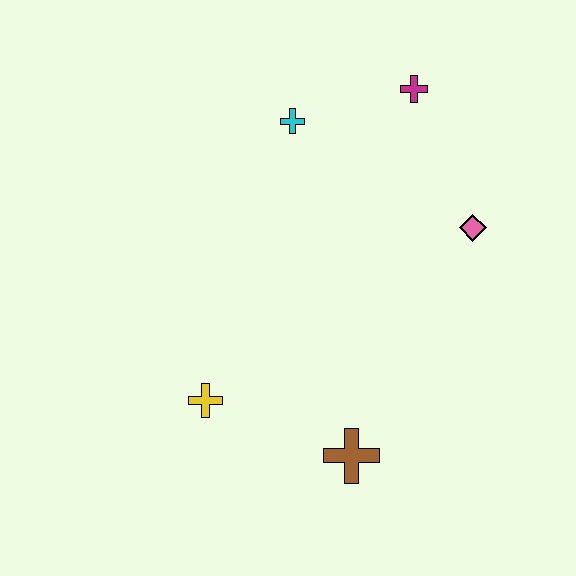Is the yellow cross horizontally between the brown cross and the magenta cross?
No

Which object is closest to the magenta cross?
The cyan cross is closest to the magenta cross.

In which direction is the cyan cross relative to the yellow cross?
The cyan cross is above the yellow cross.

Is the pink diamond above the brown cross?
Yes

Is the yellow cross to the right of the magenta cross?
No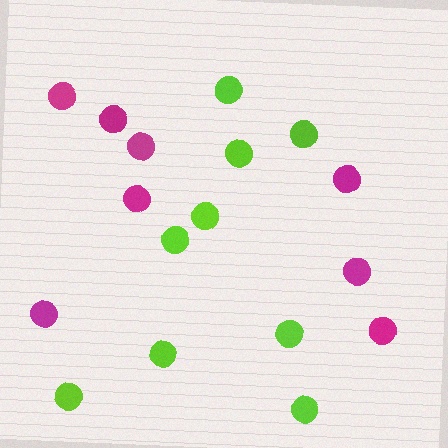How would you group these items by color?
There are 2 groups: one group of magenta circles (8) and one group of lime circles (9).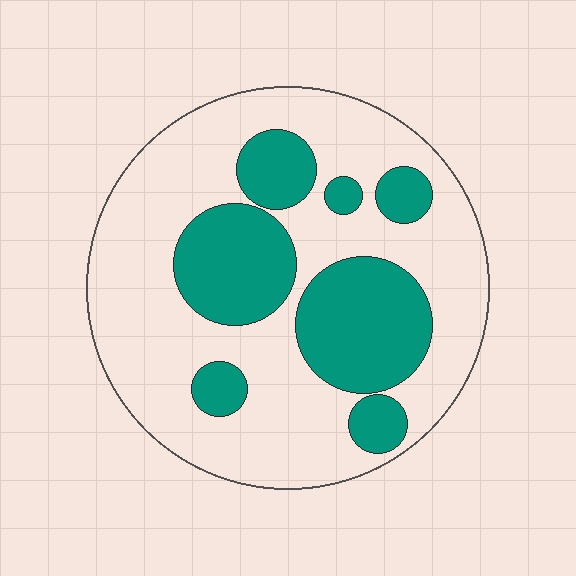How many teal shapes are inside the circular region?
7.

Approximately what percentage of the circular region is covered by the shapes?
Approximately 30%.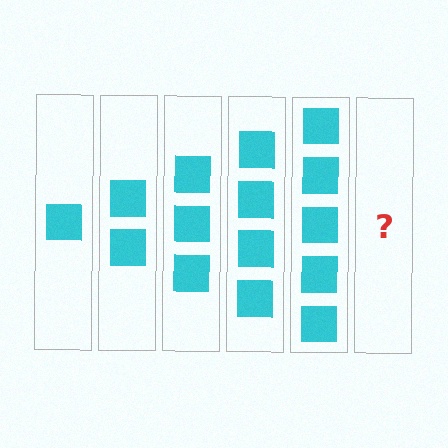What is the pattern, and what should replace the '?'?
The pattern is that each step adds one more square. The '?' should be 6 squares.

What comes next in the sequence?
The next element should be 6 squares.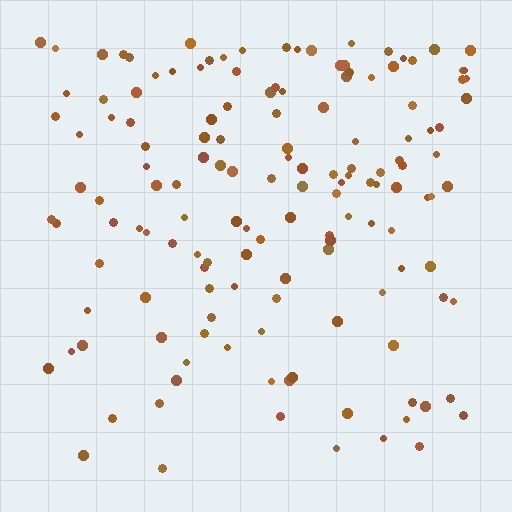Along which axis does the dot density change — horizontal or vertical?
Vertical.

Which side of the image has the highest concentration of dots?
The top.